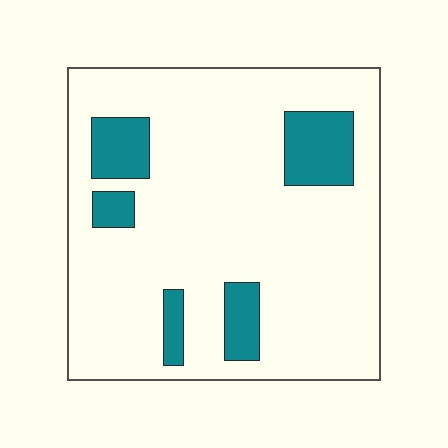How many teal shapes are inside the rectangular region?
5.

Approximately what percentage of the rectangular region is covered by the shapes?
Approximately 15%.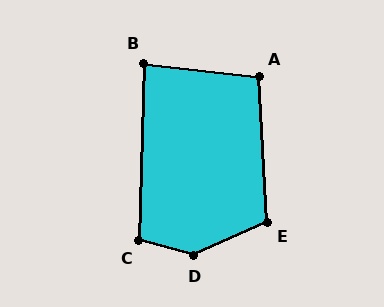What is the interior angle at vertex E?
Approximately 111 degrees (obtuse).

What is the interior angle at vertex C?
Approximately 104 degrees (obtuse).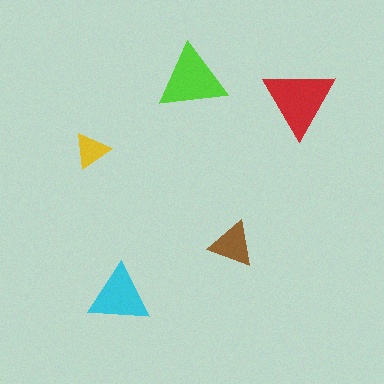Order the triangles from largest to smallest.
the red one, the lime one, the cyan one, the brown one, the yellow one.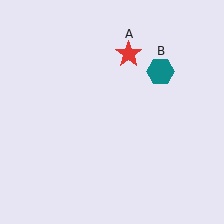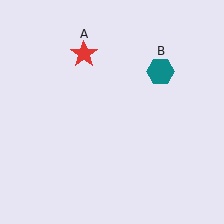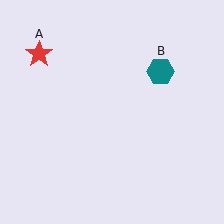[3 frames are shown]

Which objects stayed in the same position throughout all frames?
Teal hexagon (object B) remained stationary.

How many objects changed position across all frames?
1 object changed position: red star (object A).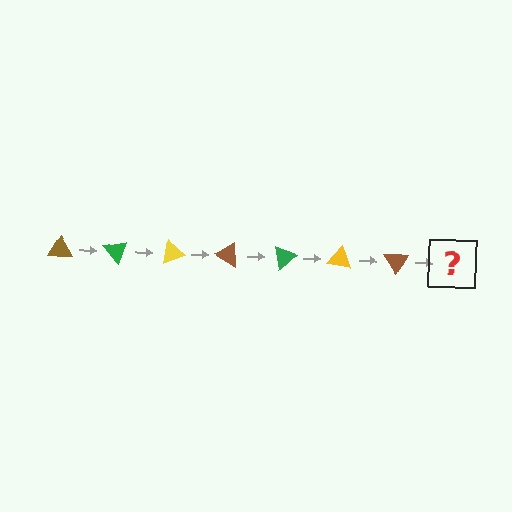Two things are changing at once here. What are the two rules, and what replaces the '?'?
The two rules are that it rotates 50 degrees each step and the color cycles through brown, green, and yellow. The '?' should be a green triangle, rotated 350 degrees from the start.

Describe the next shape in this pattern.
It should be a green triangle, rotated 350 degrees from the start.